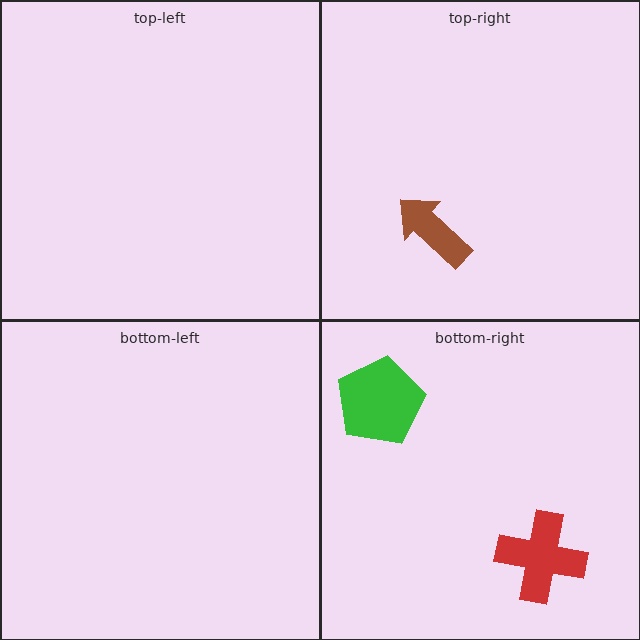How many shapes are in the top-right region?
1.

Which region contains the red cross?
The bottom-right region.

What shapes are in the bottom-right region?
The green pentagon, the red cross.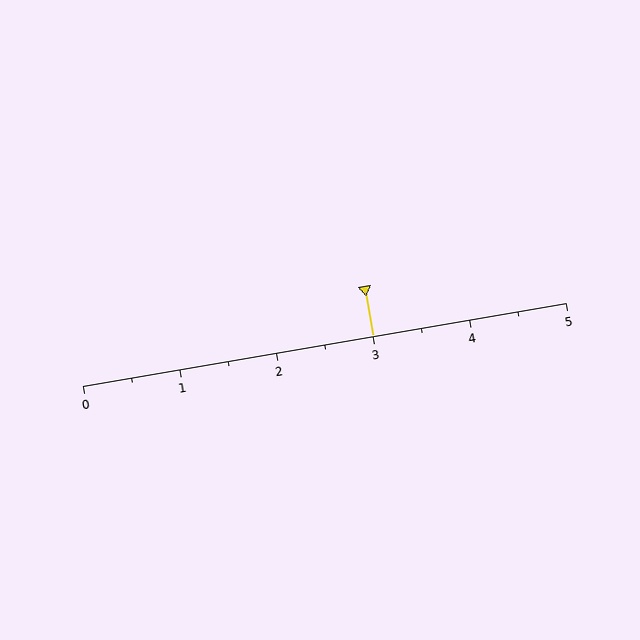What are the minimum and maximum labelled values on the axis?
The axis runs from 0 to 5.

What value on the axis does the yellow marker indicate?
The marker indicates approximately 3.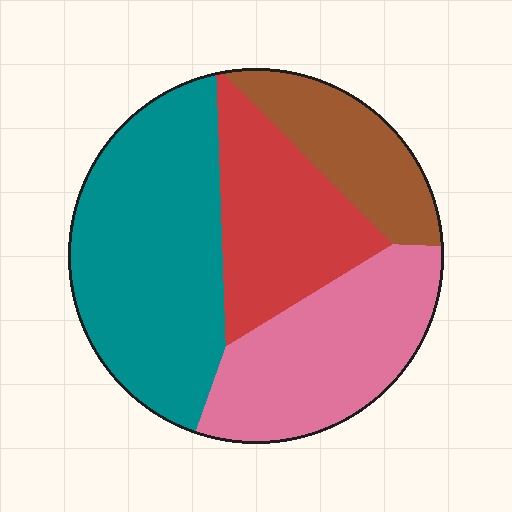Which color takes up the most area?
Teal, at roughly 35%.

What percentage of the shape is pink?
Pink takes up about one quarter (1/4) of the shape.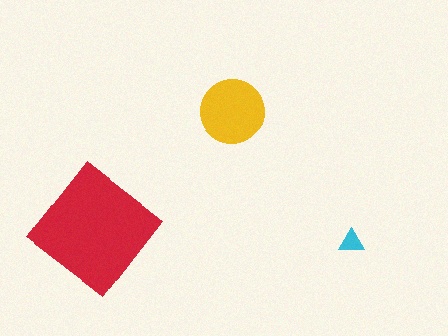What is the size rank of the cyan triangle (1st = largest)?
3rd.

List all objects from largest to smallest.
The red diamond, the yellow circle, the cyan triangle.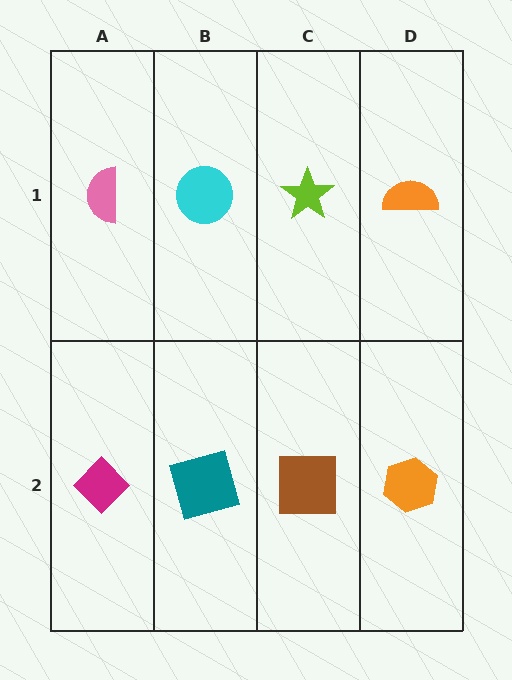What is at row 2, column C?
A brown square.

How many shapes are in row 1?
4 shapes.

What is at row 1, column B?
A cyan circle.